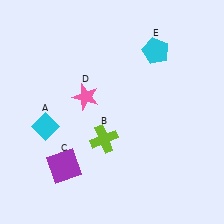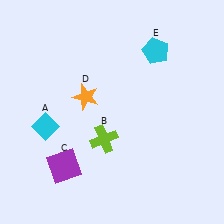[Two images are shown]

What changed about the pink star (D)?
In Image 1, D is pink. In Image 2, it changed to orange.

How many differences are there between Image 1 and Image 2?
There is 1 difference between the two images.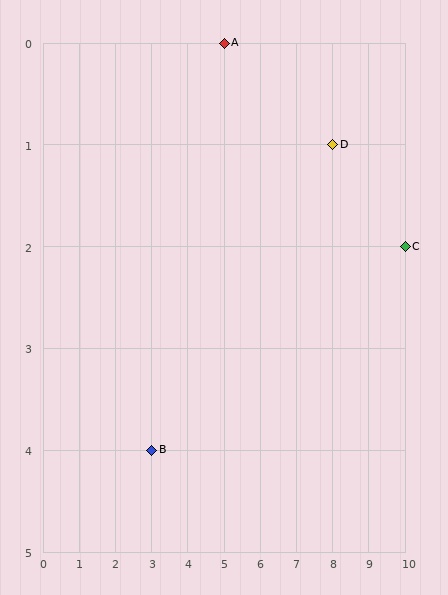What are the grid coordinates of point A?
Point A is at grid coordinates (5, 0).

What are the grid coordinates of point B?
Point B is at grid coordinates (3, 4).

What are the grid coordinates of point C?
Point C is at grid coordinates (10, 2).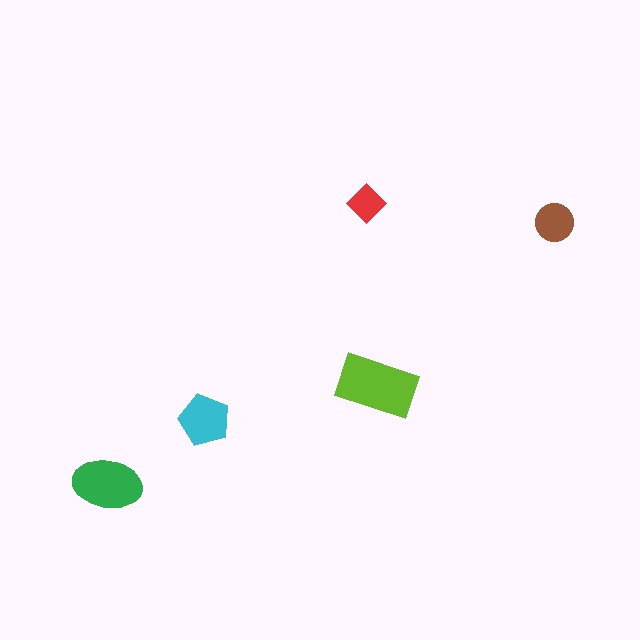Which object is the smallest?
The red diamond.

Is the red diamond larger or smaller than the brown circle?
Smaller.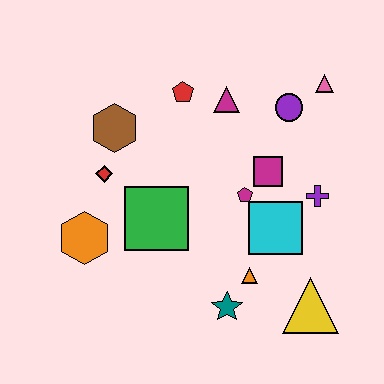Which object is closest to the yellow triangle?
The orange triangle is closest to the yellow triangle.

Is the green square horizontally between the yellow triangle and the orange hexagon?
Yes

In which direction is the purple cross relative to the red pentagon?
The purple cross is to the right of the red pentagon.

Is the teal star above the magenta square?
No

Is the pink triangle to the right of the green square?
Yes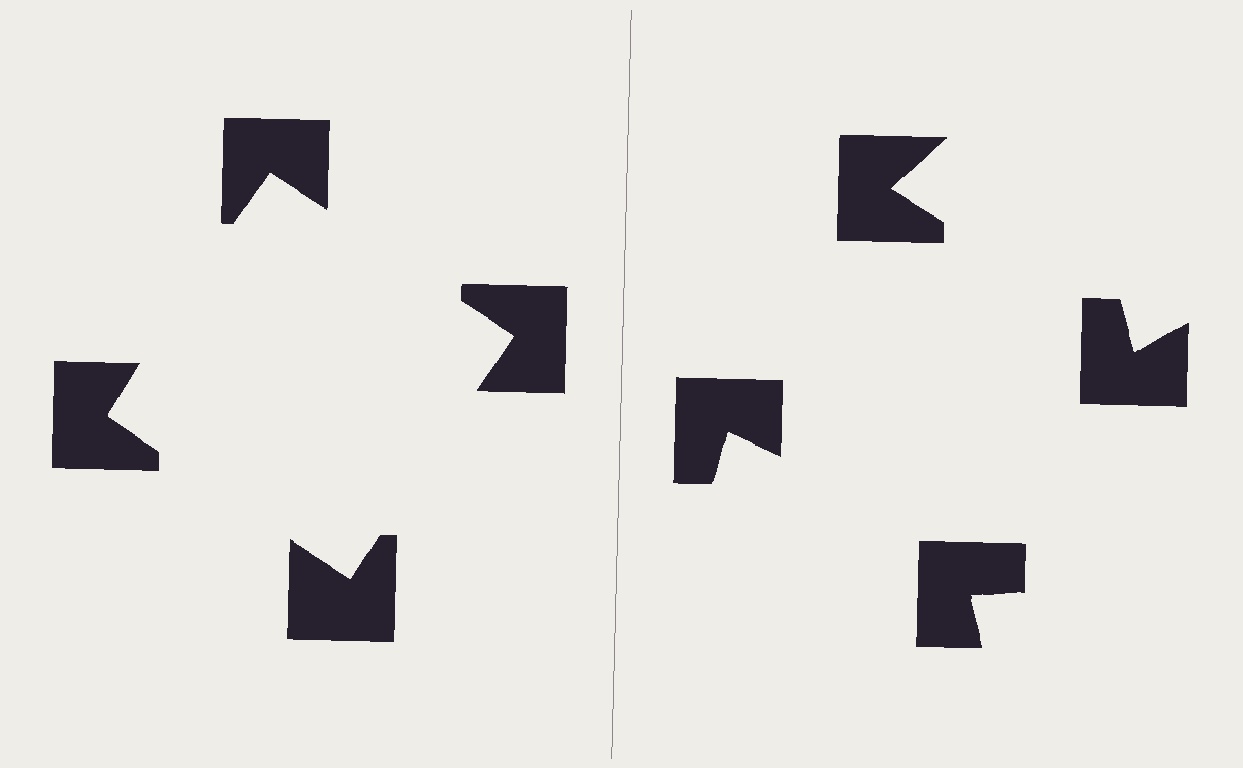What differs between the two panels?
The notched squares are positioned identically on both sides; only the wedge orientations differ. On the left they align to a square; on the right they are misaligned.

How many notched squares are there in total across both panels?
8 — 4 on each side.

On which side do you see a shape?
An illusory square appears on the left side. On the right side the wedge cuts are rotated, so no coherent shape forms.